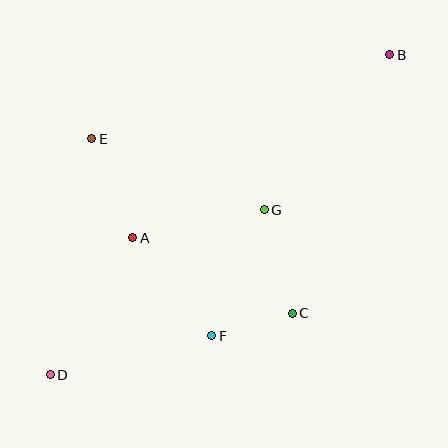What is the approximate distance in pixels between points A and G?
The distance between A and G is approximately 135 pixels.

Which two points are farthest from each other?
Points B and D are farthest from each other.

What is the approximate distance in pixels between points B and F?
The distance between B and F is approximately 333 pixels.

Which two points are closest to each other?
Points C and F are closest to each other.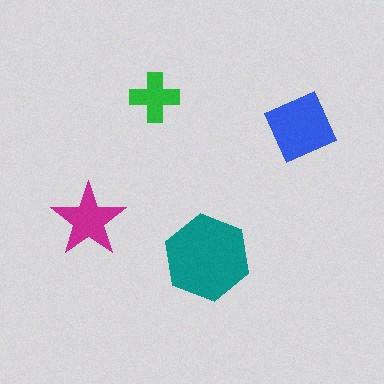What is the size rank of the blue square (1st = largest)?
2nd.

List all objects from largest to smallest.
The teal hexagon, the blue square, the magenta star, the green cross.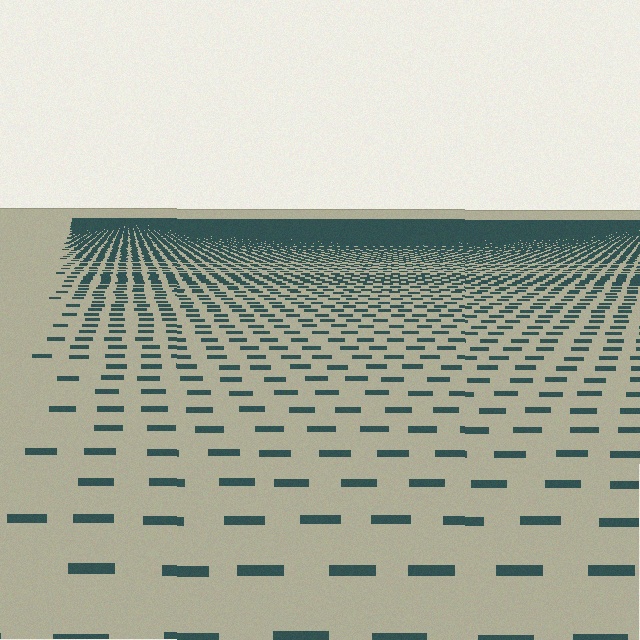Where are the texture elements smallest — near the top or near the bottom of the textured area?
Near the top.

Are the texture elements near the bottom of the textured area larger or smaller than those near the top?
Larger. Near the bottom, elements are closer to the viewer and appear at a bigger on-screen size.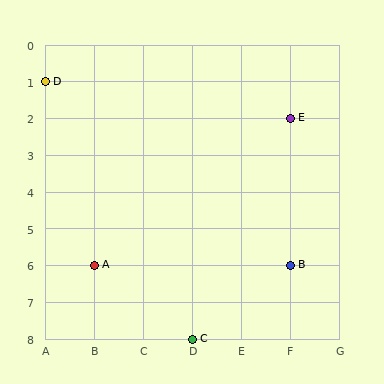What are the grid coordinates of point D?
Point D is at grid coordinates (A, 1).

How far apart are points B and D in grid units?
Points B and D are 5 columns and 5 rows apart (about 7.1 grid units diagonally).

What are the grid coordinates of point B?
Point B is at grid coordinates (F, 6).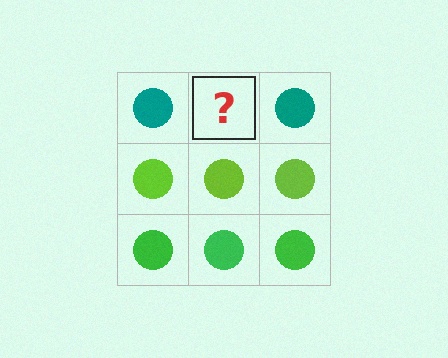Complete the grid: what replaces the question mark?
The question mark should be replaced with a teal circle.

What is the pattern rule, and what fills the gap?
The rule is that each row has a consistent color. The gap should be filled with a teal circle.